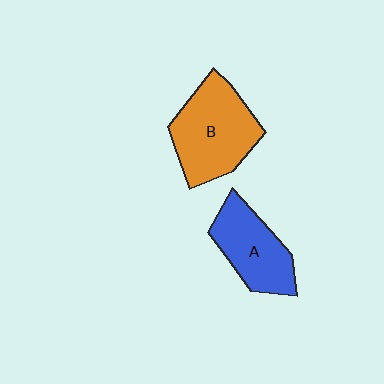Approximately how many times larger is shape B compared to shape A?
Approximately 1.3 times.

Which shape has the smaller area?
Shape A (blue).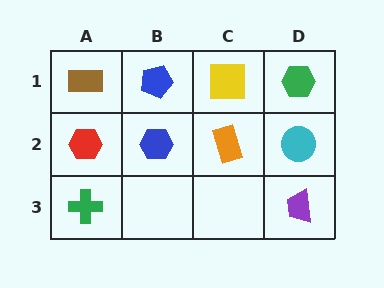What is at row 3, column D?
A purple trapezoid.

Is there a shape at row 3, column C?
No, that cell is empty.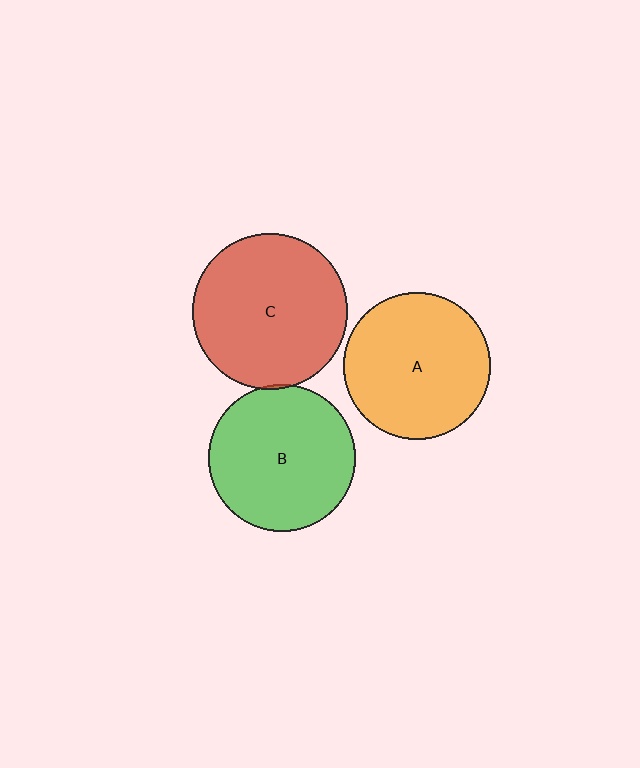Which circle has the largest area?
Circle C (red).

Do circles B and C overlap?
Yes.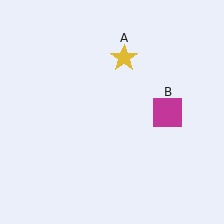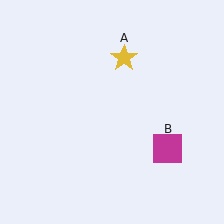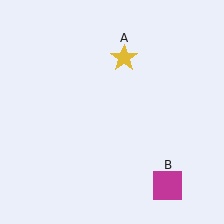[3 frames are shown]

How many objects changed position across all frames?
1 object changed position: magenta square (object B).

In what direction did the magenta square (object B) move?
The magenta square (object B) moved down.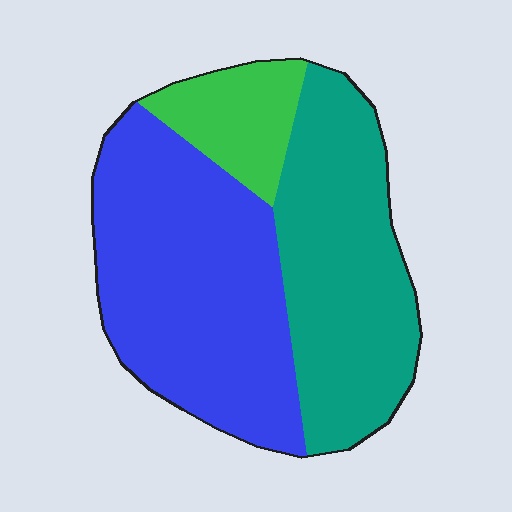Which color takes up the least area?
Green, at roughly 15%.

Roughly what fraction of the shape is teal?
Teal covers 39% of the shape.